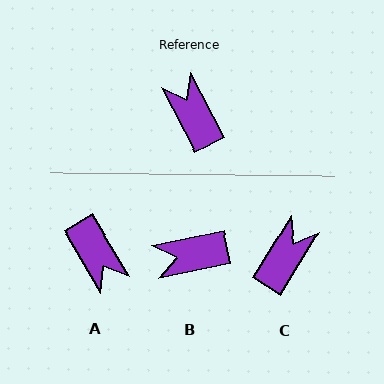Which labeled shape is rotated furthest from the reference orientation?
A, about 176 degrees away.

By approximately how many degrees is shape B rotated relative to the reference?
Approximately 75 degrees counter-clockwise.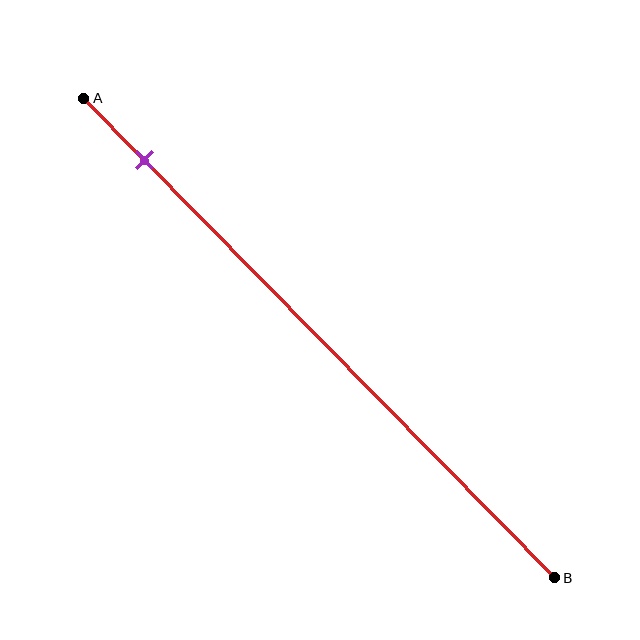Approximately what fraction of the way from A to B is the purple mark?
The purple mark is approximately 15% of the way from A to B.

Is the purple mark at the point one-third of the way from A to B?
No, the mark is at about 15% from A, not at the 33% one-third point.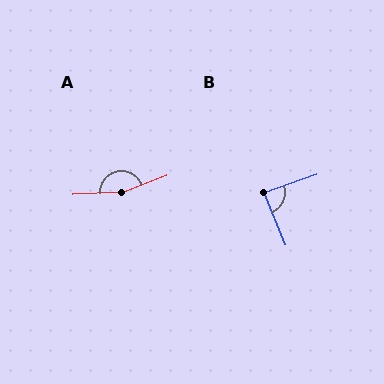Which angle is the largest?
A, at approximately 162 degrees.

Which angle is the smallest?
B, at approximately 87 degrees.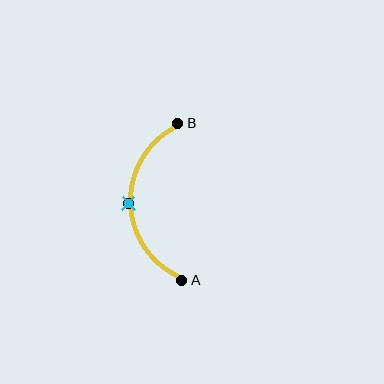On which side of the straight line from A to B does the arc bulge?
The arc bulges to the left of the straight line connecting A and B.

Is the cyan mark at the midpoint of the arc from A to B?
Yes. The cyan mark lies on the arc at equal arc-length from both A and B — it is the arc midpoint.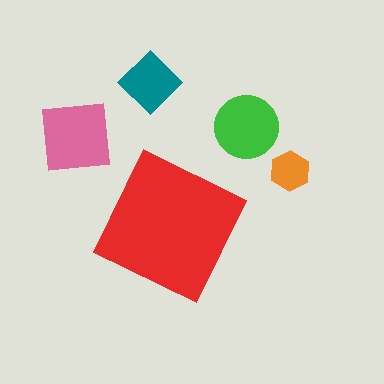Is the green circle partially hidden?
No, the green circle is fully visible.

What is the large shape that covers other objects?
A red diamond.